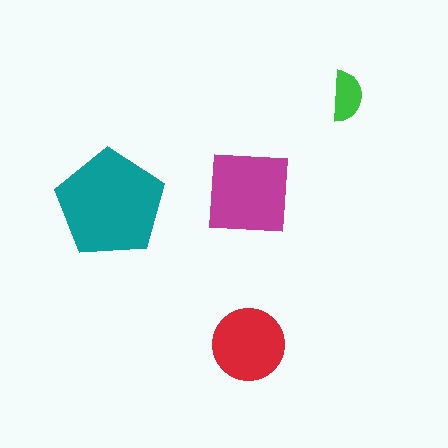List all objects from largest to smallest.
The teal pentagon, the magenta square, the red circle, the green semicircle.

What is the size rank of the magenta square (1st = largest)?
2nd.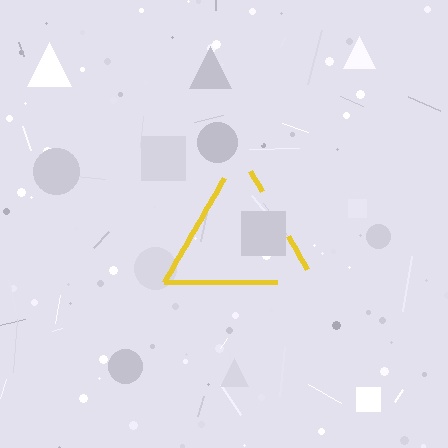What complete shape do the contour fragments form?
The contour fragments form a triangle.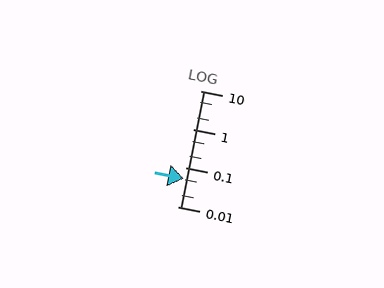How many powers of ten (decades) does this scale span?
The scale spans 3 decades, from 0.01 to 10.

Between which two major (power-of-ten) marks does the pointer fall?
The pointer is between 0.01 and 0.1.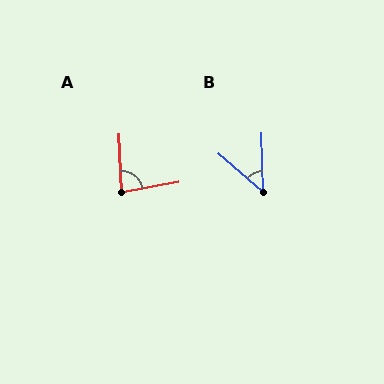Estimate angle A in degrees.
Approximately 83 degrees.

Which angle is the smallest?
B, at approximately 47 degrees.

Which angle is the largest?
A, at approximately 83 degrees.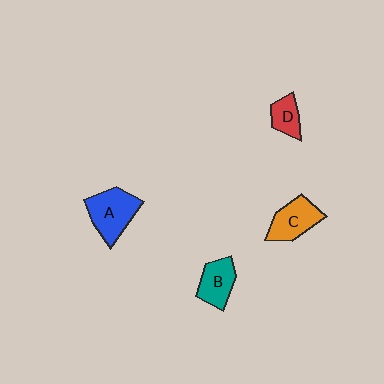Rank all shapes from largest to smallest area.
From largest to smallest: A (blue), C (orange), B (teal), D (red).